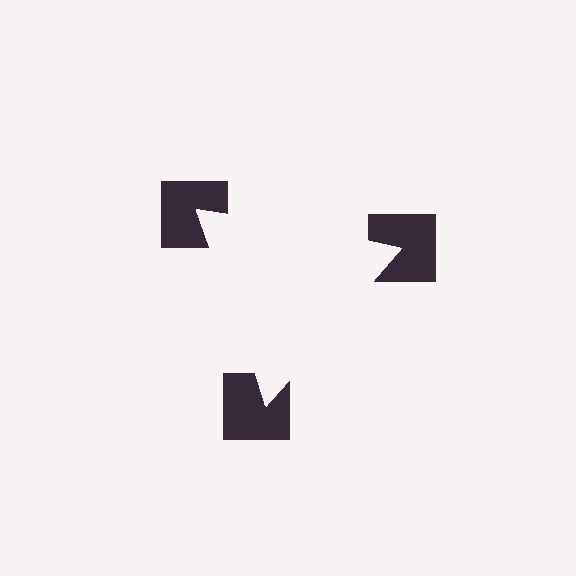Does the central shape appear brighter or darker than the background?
It typically appears slightly brighter than the background, even though no actual brightness change is drawn.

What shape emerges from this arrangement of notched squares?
An illusory triangle — its edges are inferred from the aligned wedge cuts in the notched squares, not physically drawn.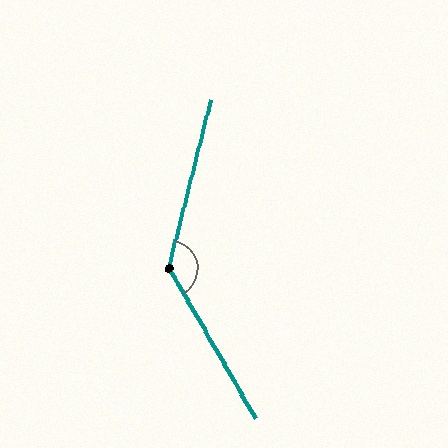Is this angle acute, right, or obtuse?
It is obtuse.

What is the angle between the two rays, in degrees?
Approximately 136 degrees.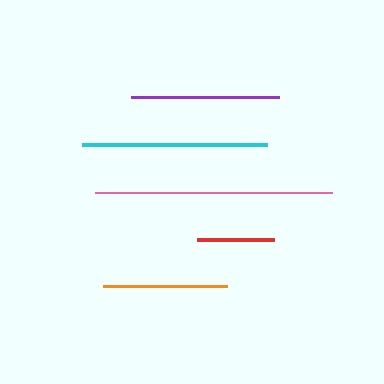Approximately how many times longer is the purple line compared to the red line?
The purple line is approximately 1.9 times the length of the red line.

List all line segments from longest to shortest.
From longest to shortest: pink, cyan, purple, orange, red.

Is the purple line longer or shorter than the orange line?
The purple line is longer than the orange line.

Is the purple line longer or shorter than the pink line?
The pink line is longer than the purple line.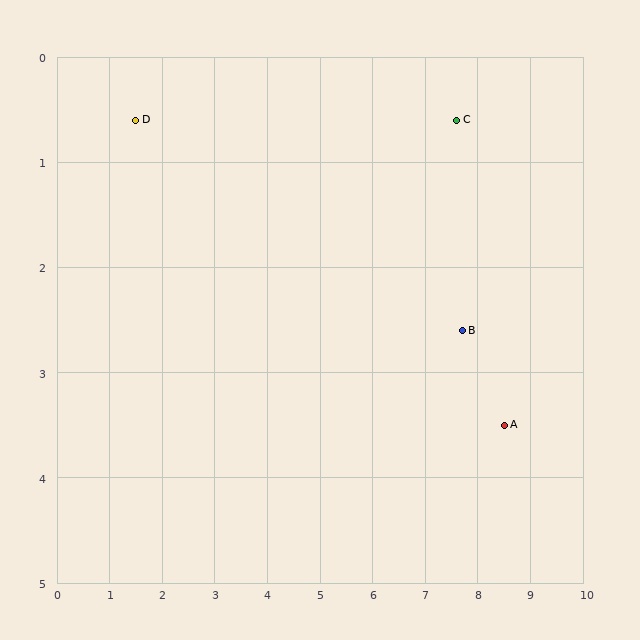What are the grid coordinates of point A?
Point A is at approximately (8.5, 3.5).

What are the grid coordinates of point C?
Point C is at approximately (7.6, 0.6).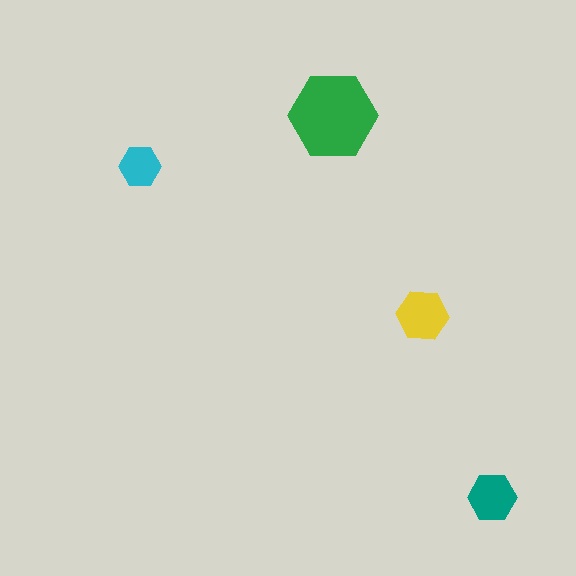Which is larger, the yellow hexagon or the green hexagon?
The green one.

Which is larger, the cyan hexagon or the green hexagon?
The green one.